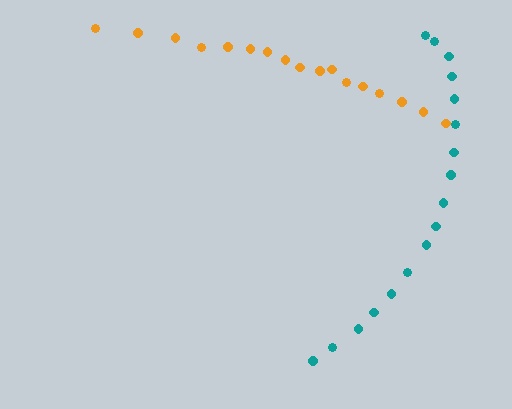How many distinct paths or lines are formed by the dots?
There are 2 distinct paths.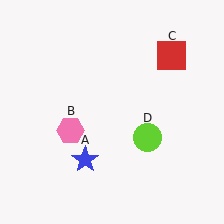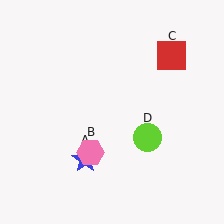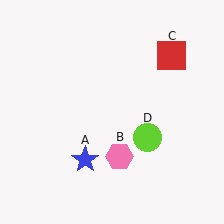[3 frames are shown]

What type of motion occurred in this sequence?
The pink hexagon (object B) rotated counterclockwise around the center of the scene.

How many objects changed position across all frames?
1 object changed position: pink hexagon (object B).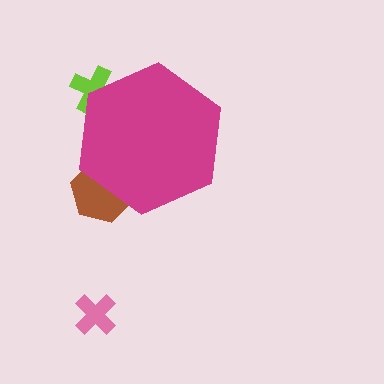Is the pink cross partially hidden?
No, the pink cross is fully visible.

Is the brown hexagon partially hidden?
Yes, the brown hexagon is partially hidden behind the magenta hexagon.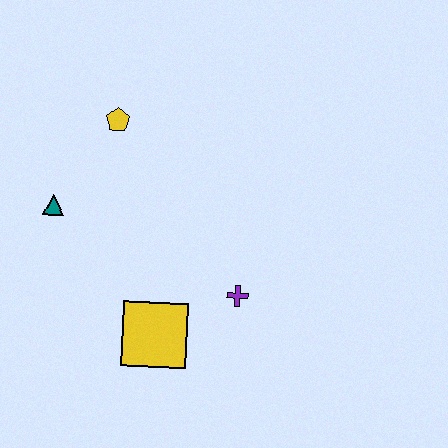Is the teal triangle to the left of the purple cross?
Yes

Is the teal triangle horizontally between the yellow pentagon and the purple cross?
No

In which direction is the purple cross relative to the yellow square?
The purple cross is to the right of the yellow square.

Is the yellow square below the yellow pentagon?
Yes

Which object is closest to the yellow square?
The purple cross is closest to the yellow square.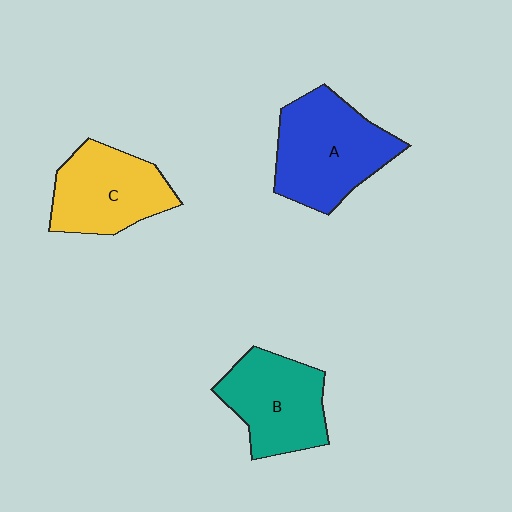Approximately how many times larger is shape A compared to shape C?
Approximately 1.2 times.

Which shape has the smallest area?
Shape C (yellow).